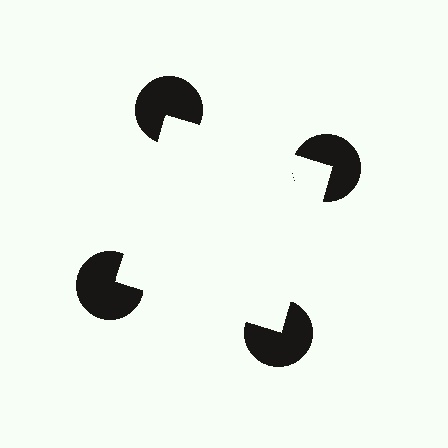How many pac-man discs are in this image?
There are 4 — one at each vertex of the illusory square.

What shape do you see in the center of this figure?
An illusory square — its edges are inferred from the aligned wedge cuts in the pac-man discs, not physically drawn.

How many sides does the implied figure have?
4 sides.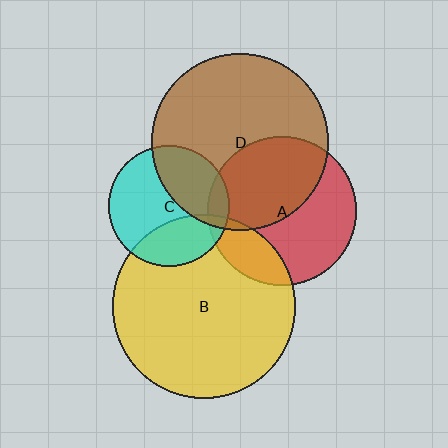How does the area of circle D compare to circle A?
Approximately 1.4 times.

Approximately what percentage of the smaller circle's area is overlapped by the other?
Approximately 30%.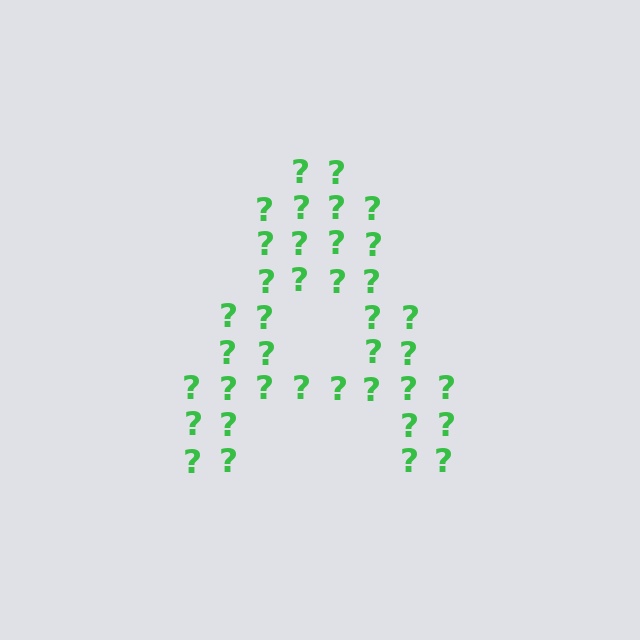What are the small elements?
The small elements are question marks.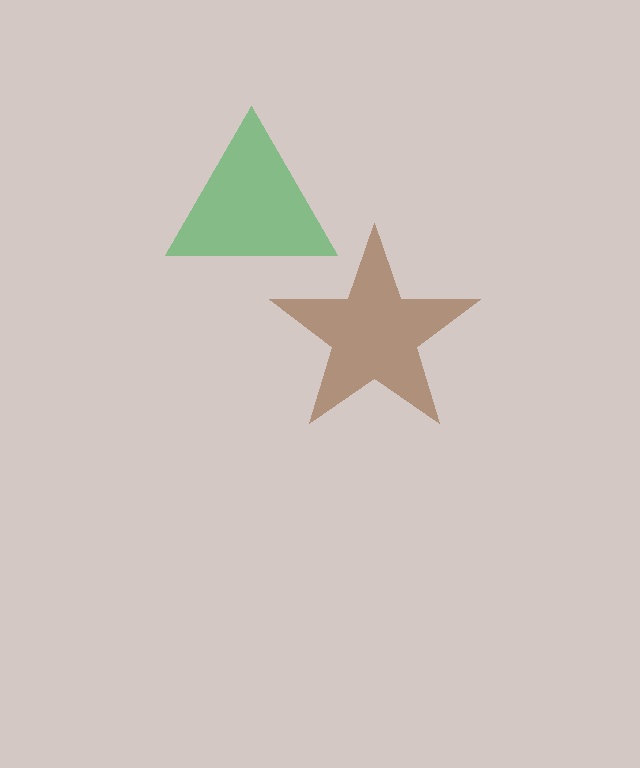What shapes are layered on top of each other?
The layered shapes are: a brown star, a green triangle.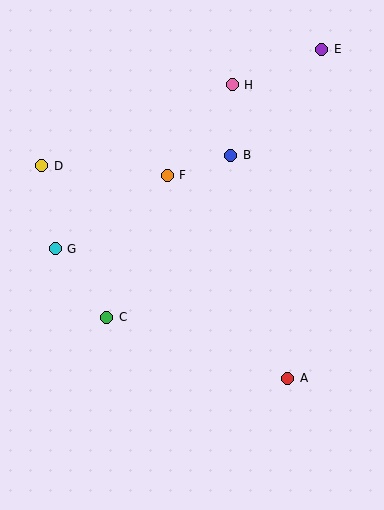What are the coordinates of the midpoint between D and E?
The midpoint between D and E is at (182, 107).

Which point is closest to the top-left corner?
Point D is closest to the top-left corner.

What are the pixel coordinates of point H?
Point H is at (232, 85).